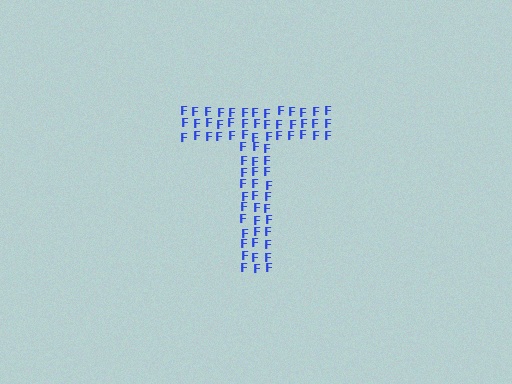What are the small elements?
The small elements are letter F's.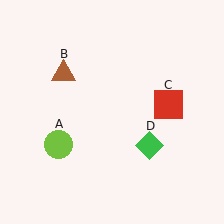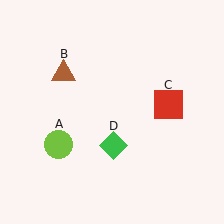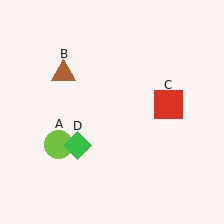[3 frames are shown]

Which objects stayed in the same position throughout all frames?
Lime circle (object A) and brown triangle (object B) and red square (object C) remained stationary.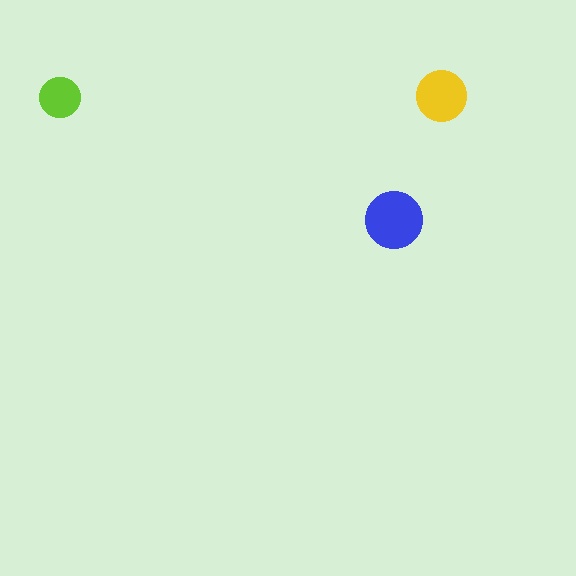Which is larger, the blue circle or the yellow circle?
The blue one.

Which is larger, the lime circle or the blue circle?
The blue one.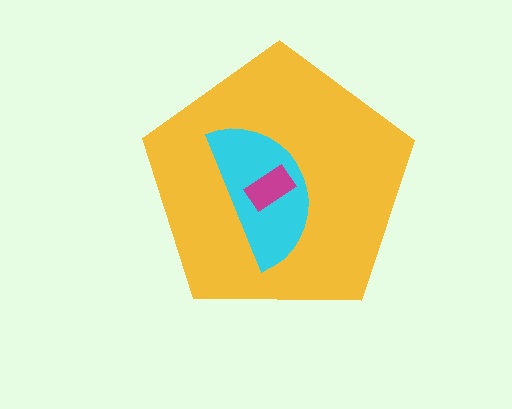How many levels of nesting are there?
3.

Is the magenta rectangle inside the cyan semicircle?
Yes.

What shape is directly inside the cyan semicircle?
The magenta rectangle.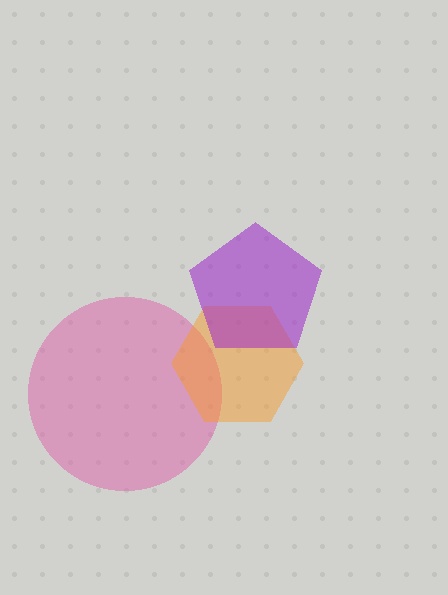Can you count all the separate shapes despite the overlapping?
Yes, there are 3 separate shapes.